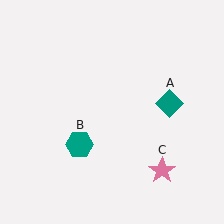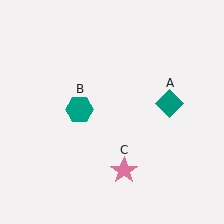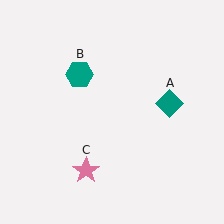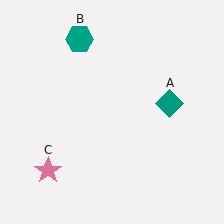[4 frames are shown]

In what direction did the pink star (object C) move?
The pink star (object C) moved left.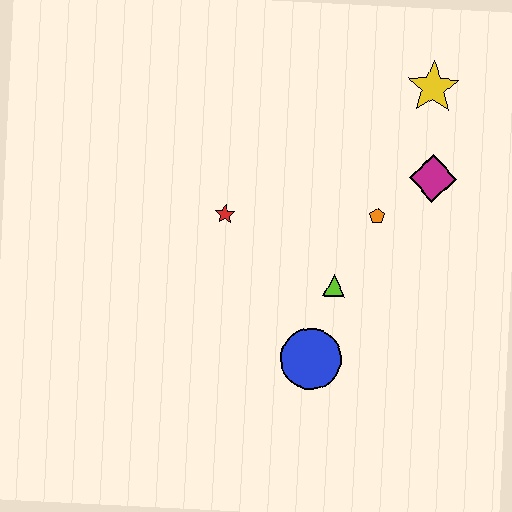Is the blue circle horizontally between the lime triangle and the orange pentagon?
No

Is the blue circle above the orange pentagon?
No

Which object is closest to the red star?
The lime triangle is closest to the red star.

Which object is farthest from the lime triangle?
The yellow star is farthest from the lime triangle.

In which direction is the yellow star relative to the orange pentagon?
The yellow star is above the orange pentagon.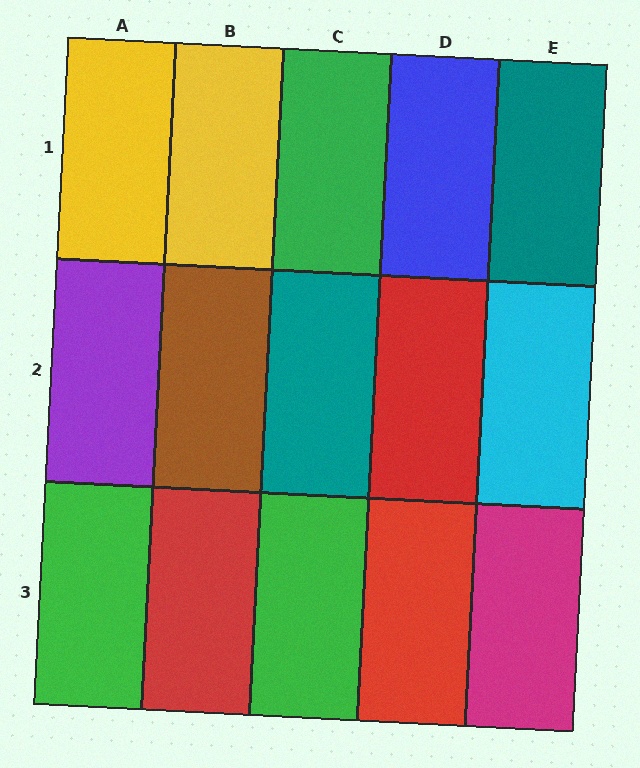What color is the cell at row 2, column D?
Red.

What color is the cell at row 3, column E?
Magenta.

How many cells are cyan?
1 cell is cyan.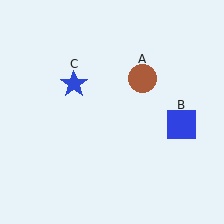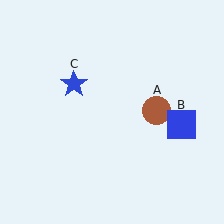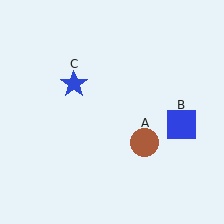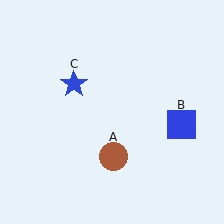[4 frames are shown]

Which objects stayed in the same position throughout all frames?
Blue square (object B) and blue star (object C) remained stationary.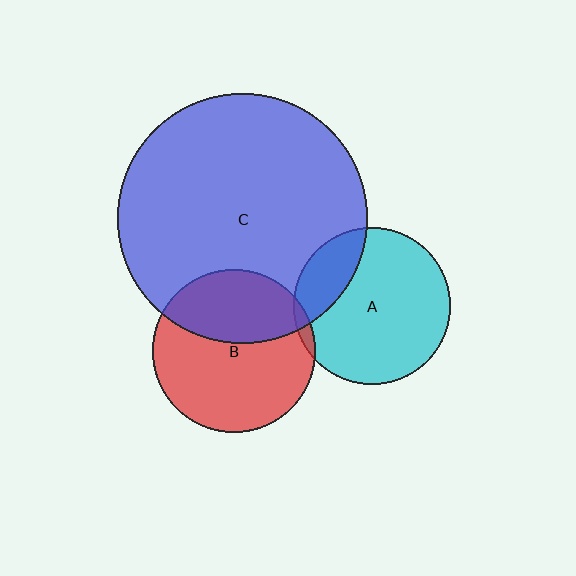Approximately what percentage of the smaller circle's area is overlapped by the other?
Approximately 5%.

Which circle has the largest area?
Circle C (blue).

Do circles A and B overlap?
Yes.